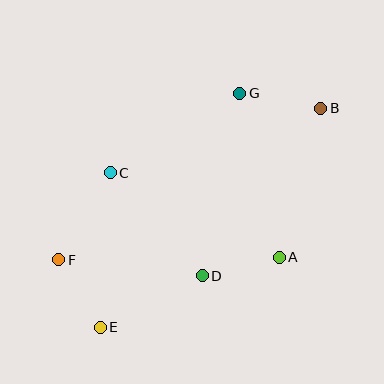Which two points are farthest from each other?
Points B and E are farthest from each other.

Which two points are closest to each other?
Points A and D are closest to each other.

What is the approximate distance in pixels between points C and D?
The distance between C and D is approximately 139 pixels.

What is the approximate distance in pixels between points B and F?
The distance between B and F is approximately 303 pixels.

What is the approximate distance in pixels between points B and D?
The distance between B and D is approximately 205 pixels.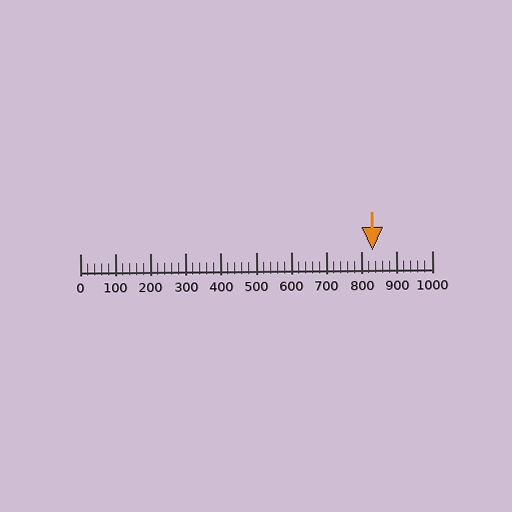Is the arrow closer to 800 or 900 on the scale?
The arrow is closer to 800.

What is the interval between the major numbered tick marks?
The major tick marks are spaced 100 units apart.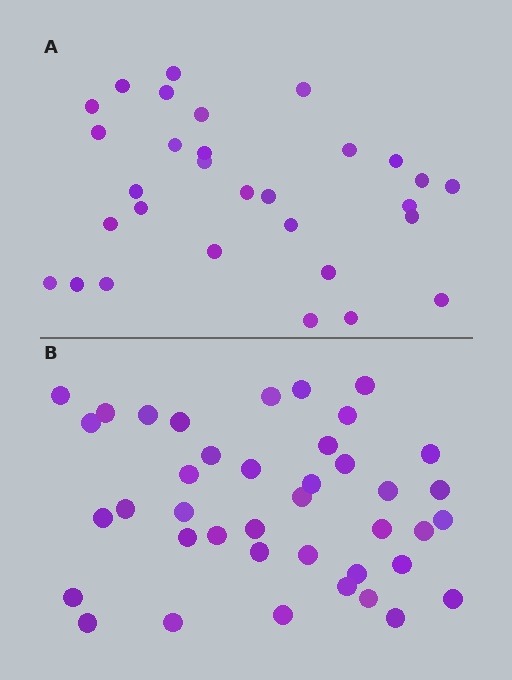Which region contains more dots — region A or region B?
Region B (the bottom region) has more dots.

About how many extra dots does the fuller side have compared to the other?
Region B has roughly 10 or so more dots than region A.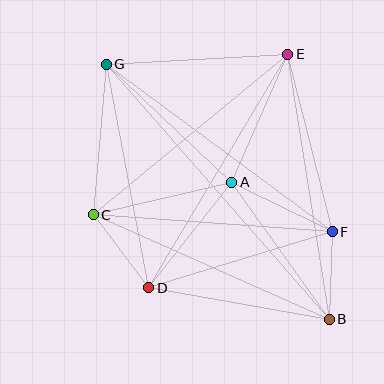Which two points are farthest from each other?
Points B and G are farthest from each other.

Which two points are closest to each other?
Points B and F are closest to each other.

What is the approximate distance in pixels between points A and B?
The distance between A and B is approximately 168 pixels.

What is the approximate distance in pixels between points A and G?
The distance between A and G is approximately 172 pixels.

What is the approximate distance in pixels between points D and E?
The distance between D and E is approximately 272 pixels.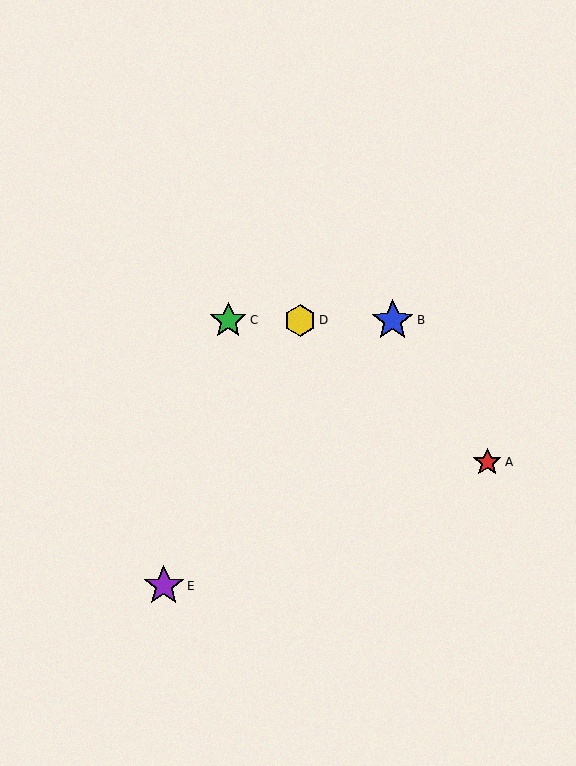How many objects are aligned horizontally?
3 objects (B, C, D) are aligned horizontally.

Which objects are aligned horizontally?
Objects B, C, D are aligned horizontally.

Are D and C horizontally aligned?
Yes, both are at y≈321.